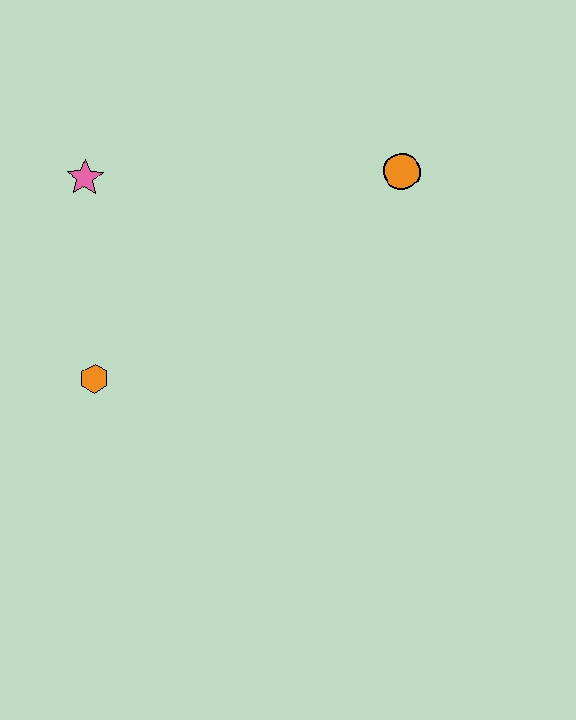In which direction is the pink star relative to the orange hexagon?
The pink star is above the orange hexagon.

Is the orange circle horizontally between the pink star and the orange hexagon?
No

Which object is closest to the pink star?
The orange hexagon is closest to the pink star.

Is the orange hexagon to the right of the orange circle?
No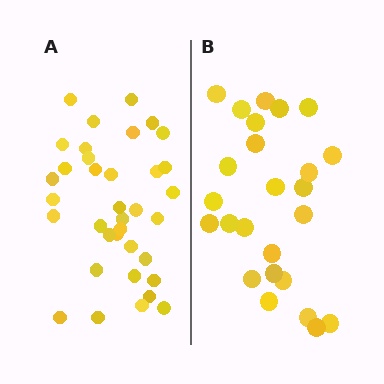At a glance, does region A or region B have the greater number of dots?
Region A (the left region) has more dots.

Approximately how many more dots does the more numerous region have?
Region A has roughly 12 or so more dots than region B.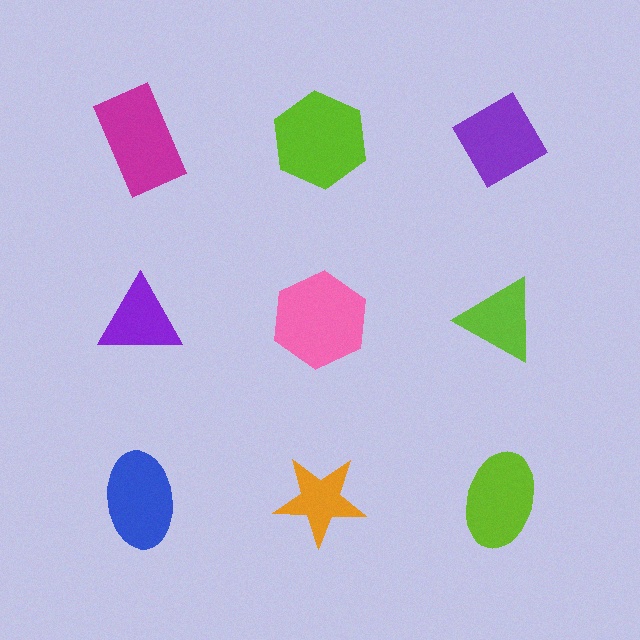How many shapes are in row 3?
3 shapes.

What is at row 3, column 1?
A blue ellipse.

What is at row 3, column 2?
An orange star.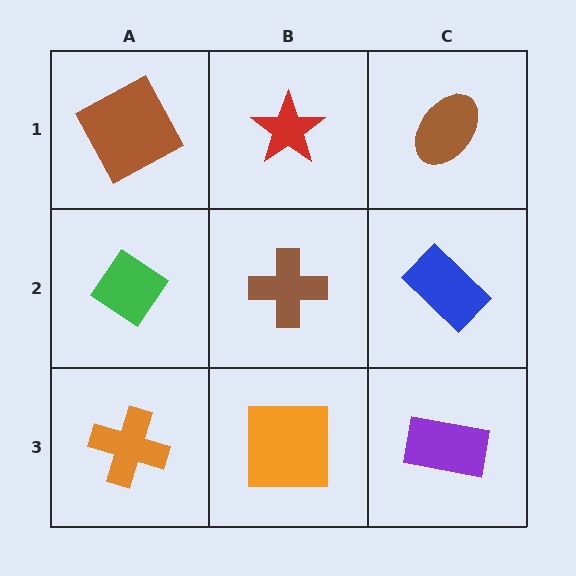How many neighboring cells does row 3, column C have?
2.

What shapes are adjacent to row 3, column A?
A green diamond (row 2, column A), an orange square (row 3, column B).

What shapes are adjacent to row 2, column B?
A red star (row 1, column B), an orange square (row 3, column B), a green diamond (row 2, column A), a blue rectangle (row 2, column C).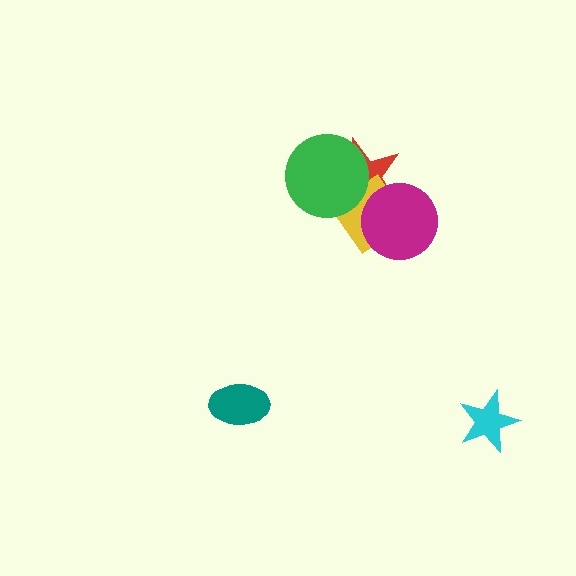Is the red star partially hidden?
Yes, it is partially covered by another shape.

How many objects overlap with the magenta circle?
2 objects overlap with the magenta circle.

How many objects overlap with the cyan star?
0 objects overlap with the cyan star.